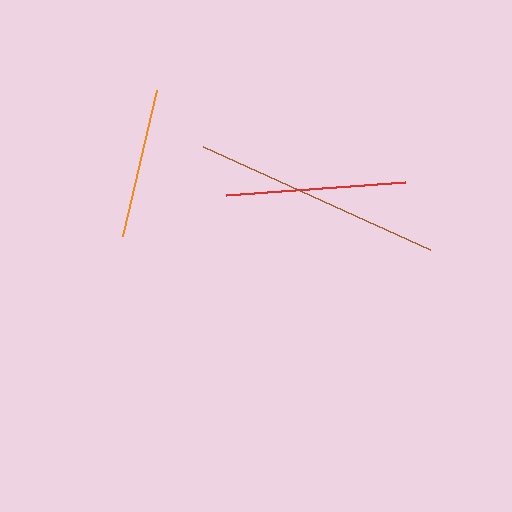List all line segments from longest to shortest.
From longest to shortest: brown, red, orange.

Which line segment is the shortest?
The orange line is the shortest at approximately 149 pixels.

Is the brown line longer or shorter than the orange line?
The brown line is longer than the orange line.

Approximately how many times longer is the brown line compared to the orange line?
The brown line is approximately 1.7 times the length of the orange line.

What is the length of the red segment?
The red segment is approximately 180 pixels long.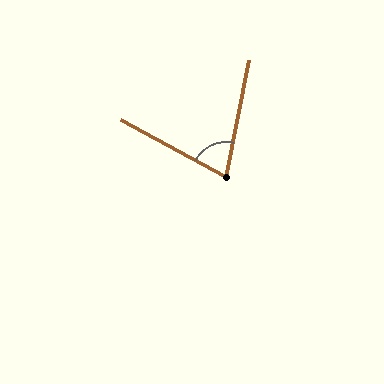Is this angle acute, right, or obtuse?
It is acute.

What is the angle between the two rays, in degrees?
Approximately 73 degrees.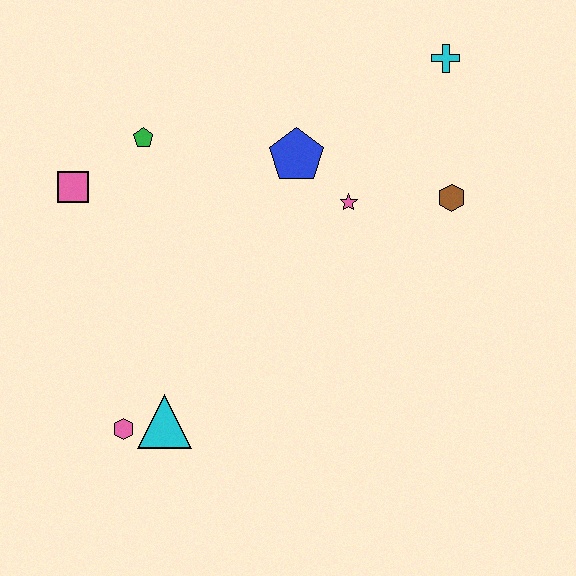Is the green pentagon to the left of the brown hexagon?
Yes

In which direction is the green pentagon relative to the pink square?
The green pentagon is to the right of the pink square.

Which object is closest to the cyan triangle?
The pink hexagon is closest to the cyan triangle.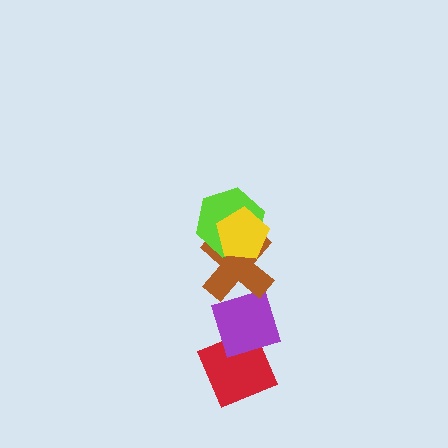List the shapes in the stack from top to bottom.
From top to bottom: the yellow pentagon, the lime hexagon, the brown cross, the purple diamond, the red diamond.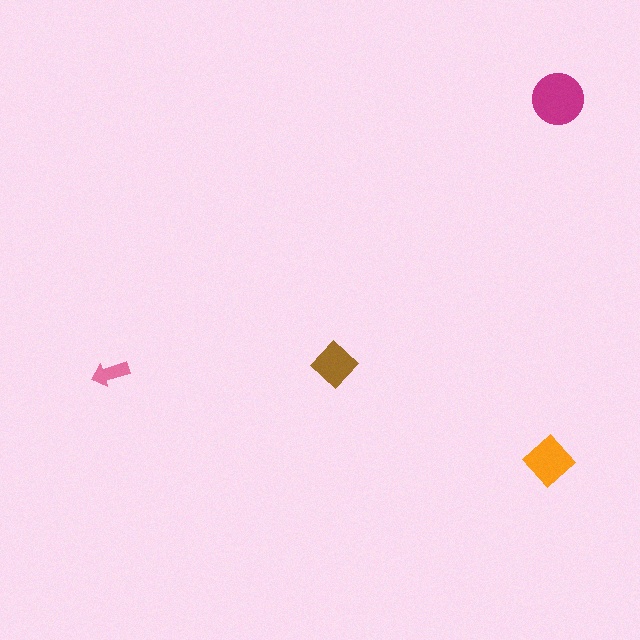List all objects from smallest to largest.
The pink arrow, the brown diamond, the orange diamond, the magenta circle.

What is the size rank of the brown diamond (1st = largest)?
3rd.